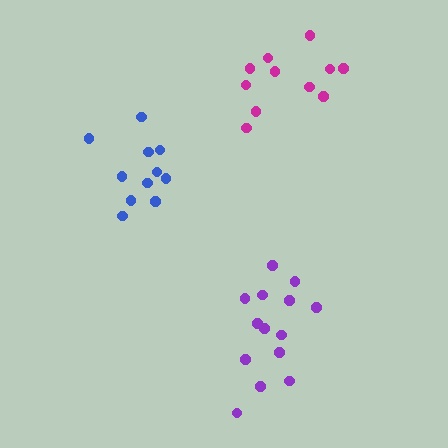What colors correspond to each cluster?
The clusters are colored: purple, blue, magenta.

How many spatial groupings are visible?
There are 3 spatial groupings.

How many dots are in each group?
Group 1: 14 dots, Group 2: 11 dots, Group 3: 11 dots (36 total).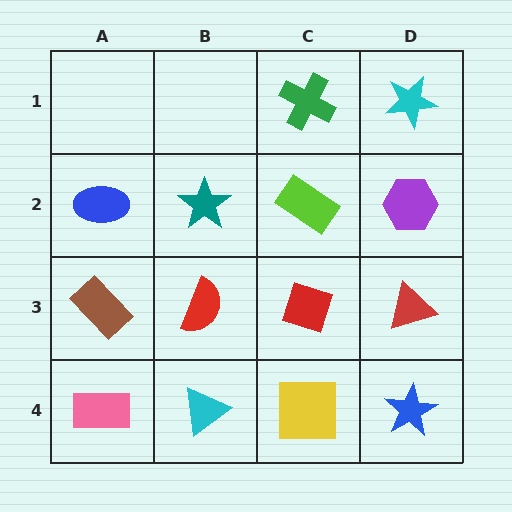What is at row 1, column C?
A green cross.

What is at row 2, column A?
A blue ellipse.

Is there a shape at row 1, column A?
No, that cell is empty.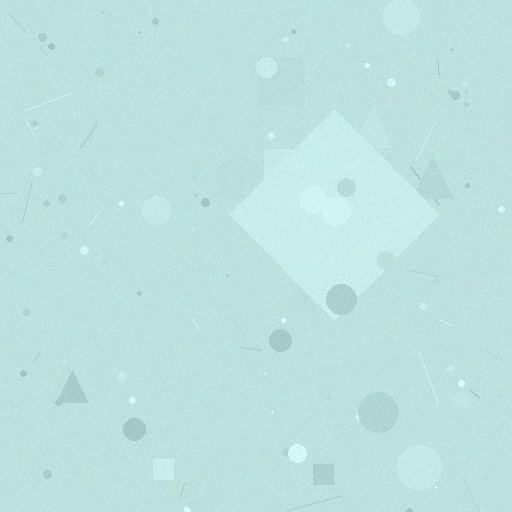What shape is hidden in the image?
A diamond is hidden in the image.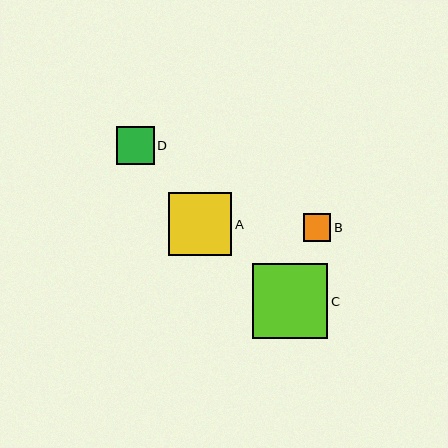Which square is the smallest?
Square B is the smallest with a size of approximately 27 pixels.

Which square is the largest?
Square C is the largest with a size of approximately 75 pixels.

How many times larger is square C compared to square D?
Square C is approximately 2.0 times the size of square D.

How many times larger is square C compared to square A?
Square C is approximately 1.2 times the size of square A.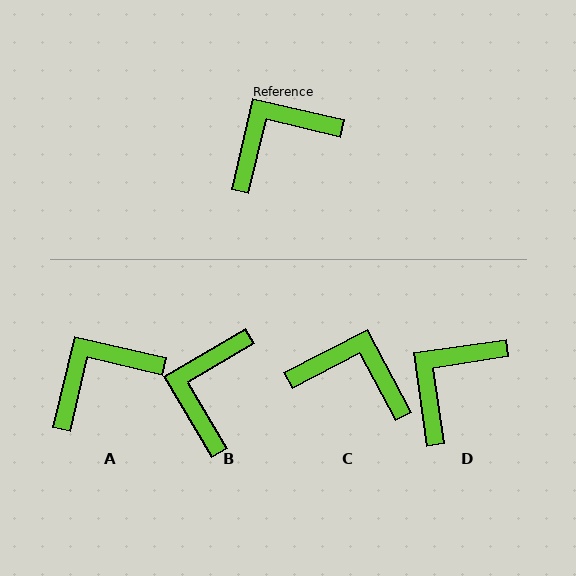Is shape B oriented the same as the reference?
No, it is off by about 44 degrees.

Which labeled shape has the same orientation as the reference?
A.